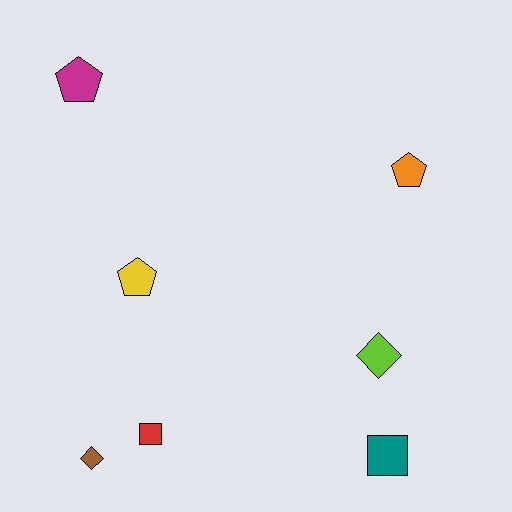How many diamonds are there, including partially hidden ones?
There are 2 diamonds.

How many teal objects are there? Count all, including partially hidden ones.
There is 1 teal object.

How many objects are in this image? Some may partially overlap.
There are 7 objects.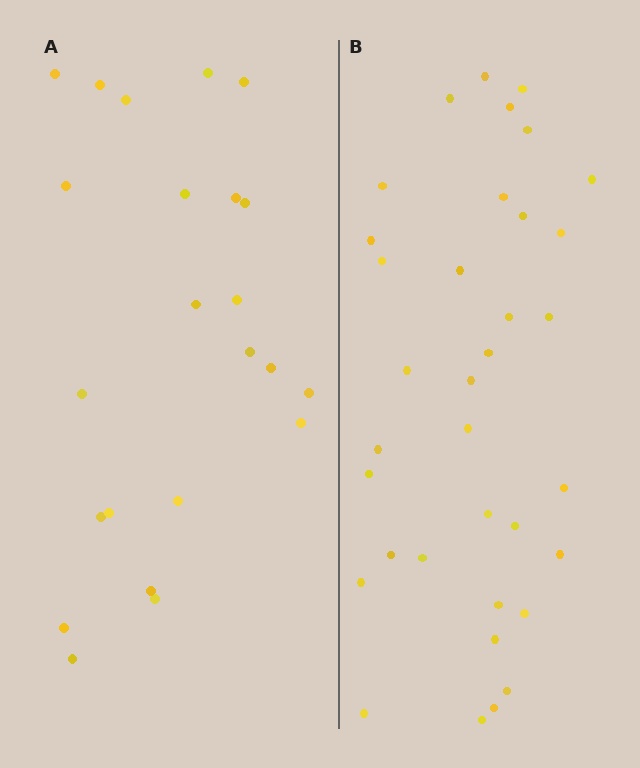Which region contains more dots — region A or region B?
Region B (the right region) has more dots.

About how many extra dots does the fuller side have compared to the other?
Region B has roughly 12 or so more dots than region A.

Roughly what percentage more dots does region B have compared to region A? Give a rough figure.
About 50% more.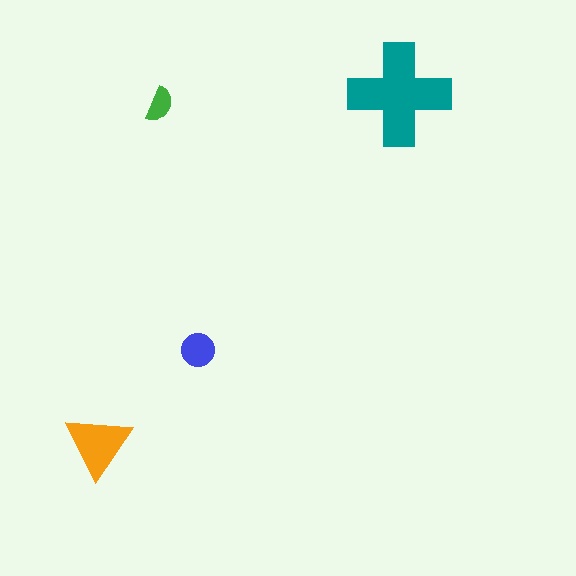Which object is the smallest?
The green semicircle.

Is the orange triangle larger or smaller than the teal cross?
Smaller.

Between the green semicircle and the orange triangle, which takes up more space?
The orange triangle.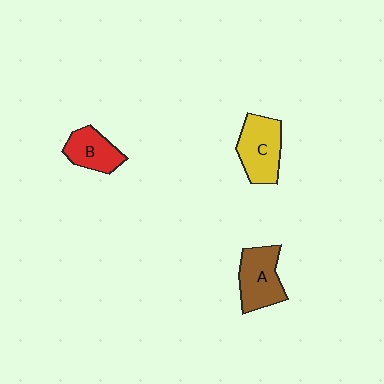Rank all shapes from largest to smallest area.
From largest to smallest: C (yellow), A (brown), B (red).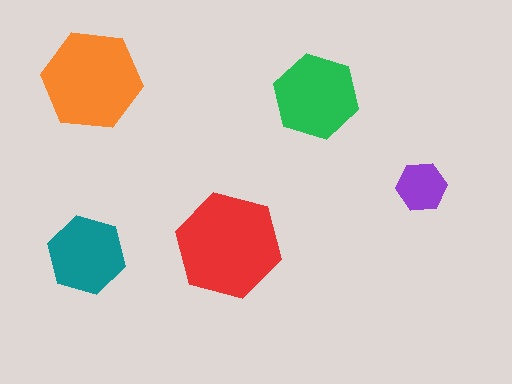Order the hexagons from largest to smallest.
the red one, the orange one, the green one, the teal one, the purple one.